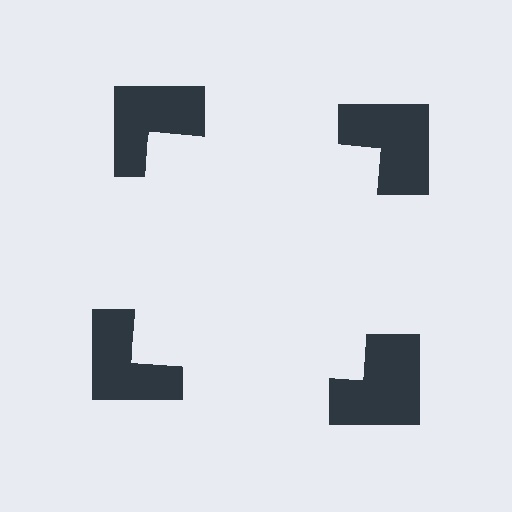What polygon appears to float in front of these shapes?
An illusory square — its edges are inferred from the aligned wedge cuts in the notched squares, not physically drawn.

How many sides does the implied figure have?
4 sides.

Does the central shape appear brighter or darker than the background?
It typically appears slightly brighter than the background, even though no actual brightness change is drawn.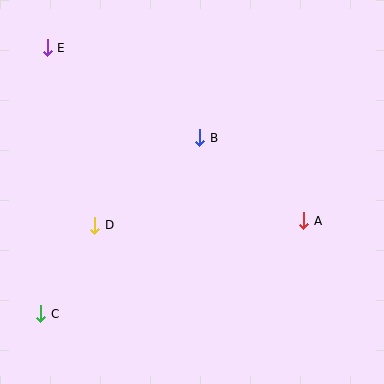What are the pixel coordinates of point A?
Point A is at (304, 221).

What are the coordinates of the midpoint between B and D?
The midpoint between B and D is at (147, 182).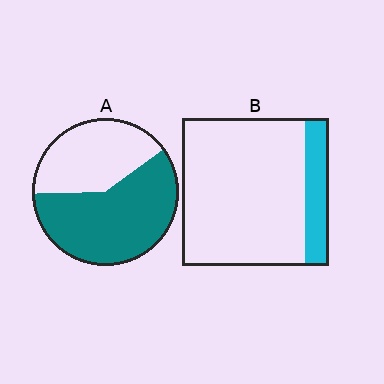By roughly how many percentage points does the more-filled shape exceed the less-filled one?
By roughly 45 percentage points (A over B).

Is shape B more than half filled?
No.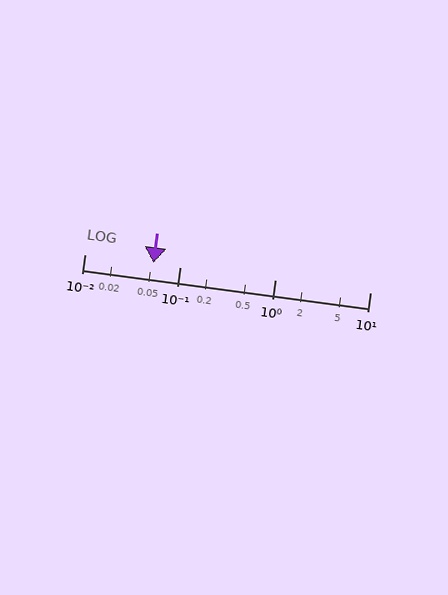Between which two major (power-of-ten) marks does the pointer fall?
The pointer is between 0.01 and 0.1.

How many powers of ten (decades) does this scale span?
The scale spans 3 decades, from 0.01 to 10.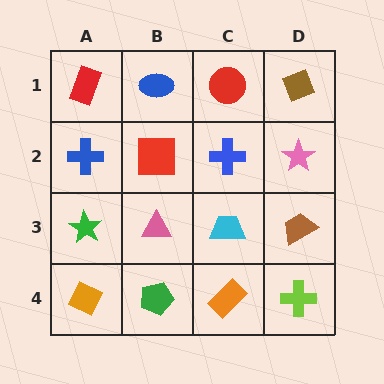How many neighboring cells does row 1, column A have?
2.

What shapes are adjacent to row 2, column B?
A blue ellipse (row 1, column B), a pink triangle (row 3, column B), a blue cross (row 2, column A), a blue cross (row 2, column C).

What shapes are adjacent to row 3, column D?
A pink star (row 2, column D), a lime cross (row 4, column D), a cyan trapezoid (row 3, column C).